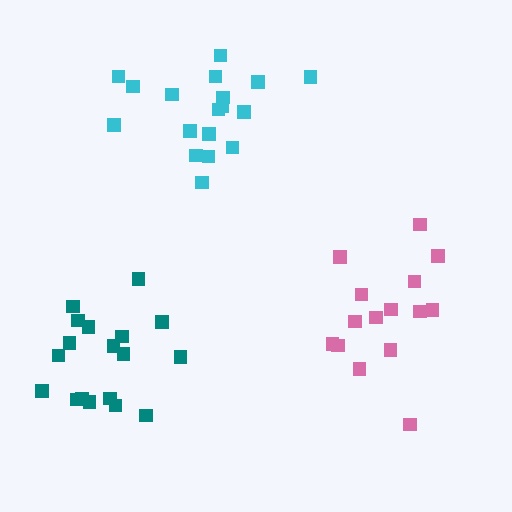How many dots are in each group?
Group 1: 15 dots, Group 2: 18 dots, Group 3: 18 dots (51 total).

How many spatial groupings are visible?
There are 3 spatial groupings.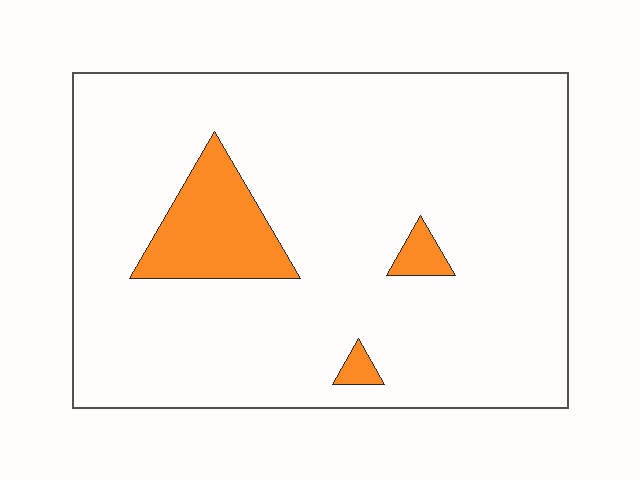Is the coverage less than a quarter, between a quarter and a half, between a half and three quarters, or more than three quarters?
Less than a quarter.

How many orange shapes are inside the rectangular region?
3.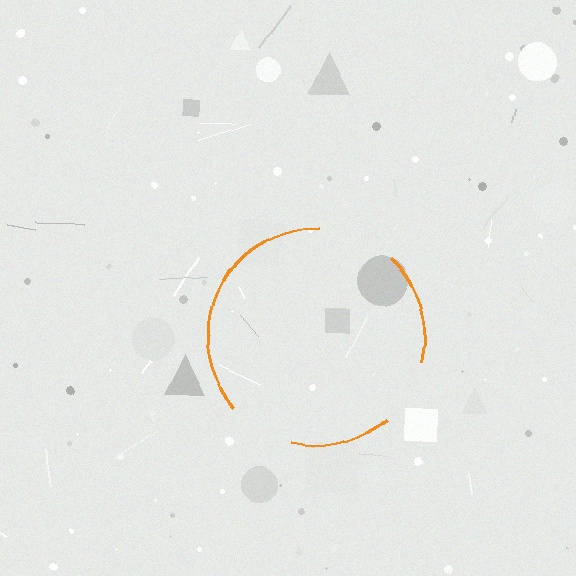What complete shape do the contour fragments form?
The contour fragments form a circle.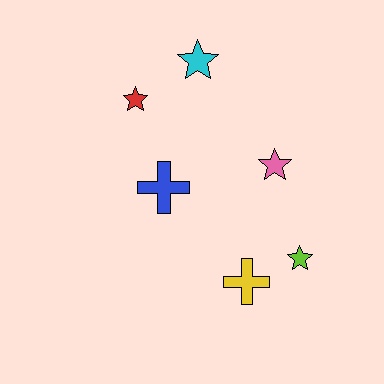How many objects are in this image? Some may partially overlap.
There are 6 objects.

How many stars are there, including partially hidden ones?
There are 4 stars.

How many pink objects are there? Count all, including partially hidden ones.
There is 1 pink object.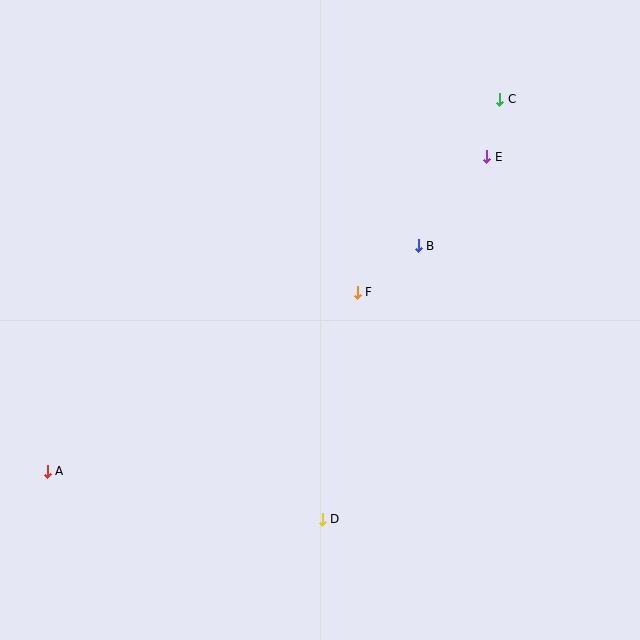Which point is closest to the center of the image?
Point F at (357, 292) is closest to the center.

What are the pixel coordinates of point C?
Point C is at (500, 99).